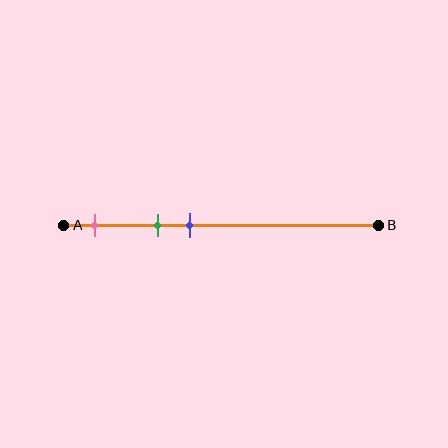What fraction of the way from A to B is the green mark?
The green mark is approximately 30% (0.3) of the way from A to B.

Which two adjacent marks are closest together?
The green and blue marks are the closest adjacent pair.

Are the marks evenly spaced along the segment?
Yes, the marks are approximately evenly spaced.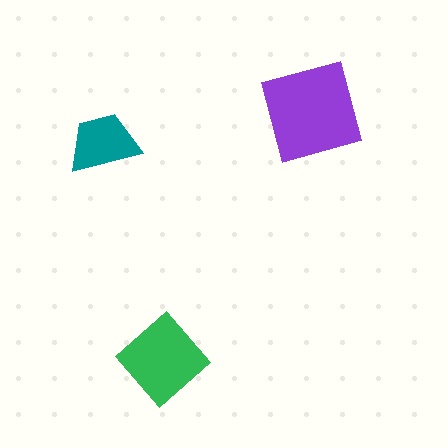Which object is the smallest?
The teal trapezoid.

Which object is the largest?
The purple square.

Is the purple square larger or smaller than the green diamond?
Larger.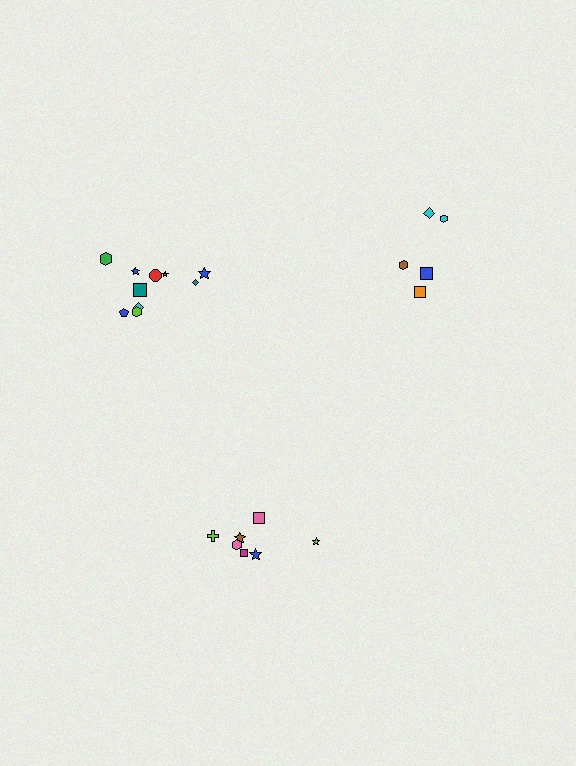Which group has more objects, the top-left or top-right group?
The top-left group.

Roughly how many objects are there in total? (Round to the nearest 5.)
Roughly 20 objects in total.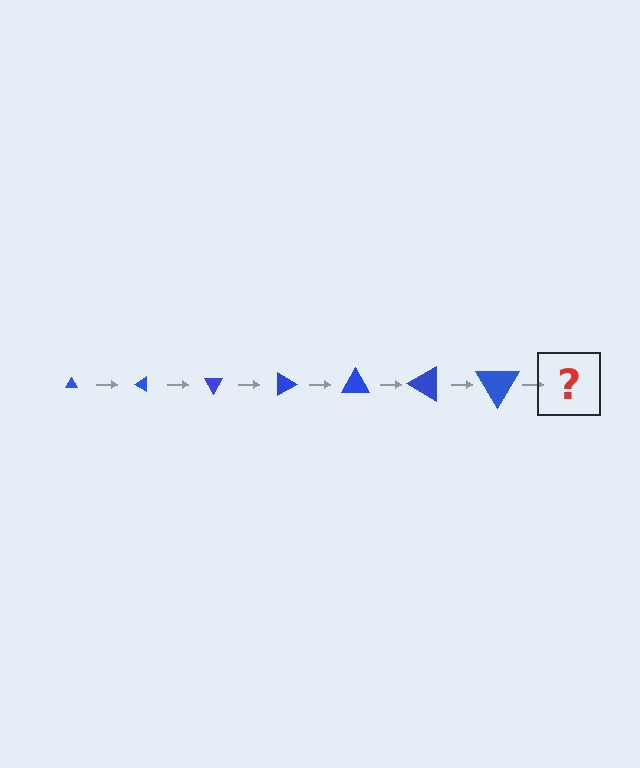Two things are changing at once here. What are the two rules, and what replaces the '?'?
The two rules are that the triangle grows larger each step and it rotates 30 degrees each step. The '?' should be a triangle, larger than the previous one and rotated 210 degrees from the start.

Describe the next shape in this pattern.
It should be a triangle, larger than the previous one and rotated 210 degrees from the start.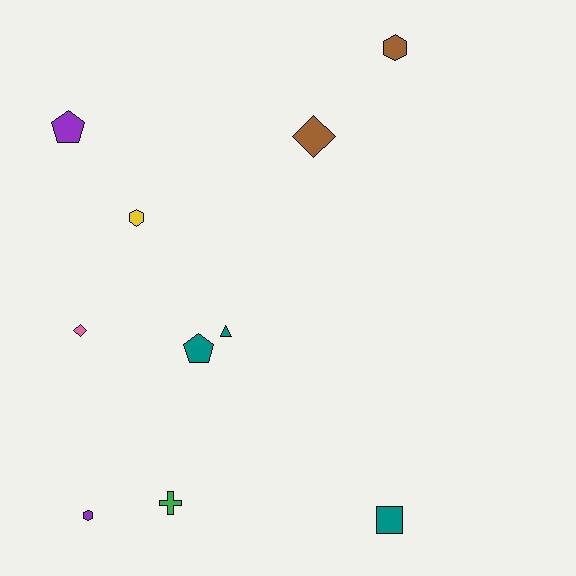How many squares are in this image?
There is 1 square.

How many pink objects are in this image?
There is 1 pink object.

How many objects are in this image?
There are 10 objects.